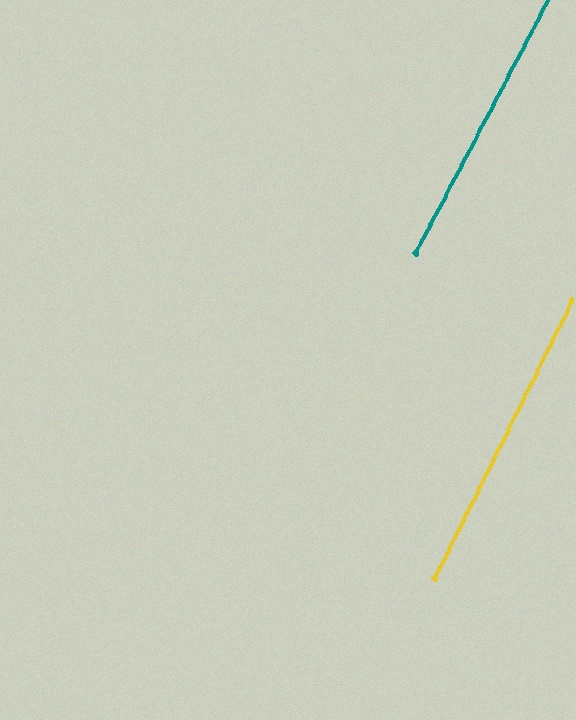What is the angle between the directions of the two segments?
Approximately 1 degree.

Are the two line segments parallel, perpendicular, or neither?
Parallel — their directions differ by only 1.0°.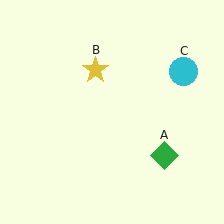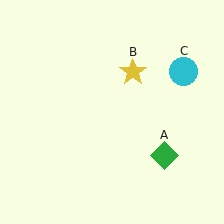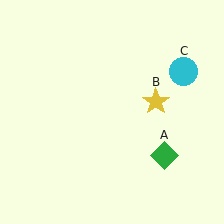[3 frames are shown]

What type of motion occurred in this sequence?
The yellow star (object B) rotated clockwise around the center of the scene.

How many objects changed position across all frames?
1 object changed position: yellow star (object B).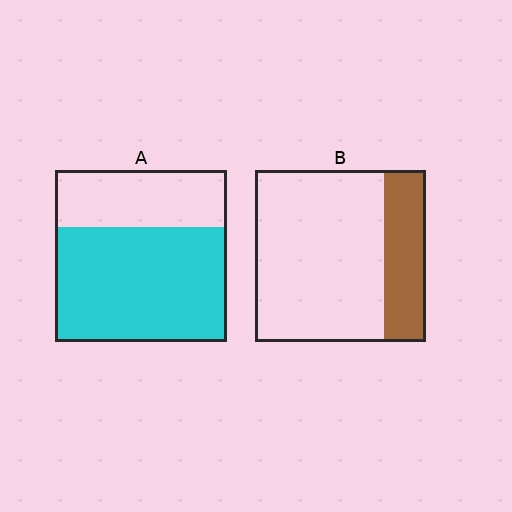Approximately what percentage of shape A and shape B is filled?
A is approximately 65% and B is approximately 25%.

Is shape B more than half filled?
No.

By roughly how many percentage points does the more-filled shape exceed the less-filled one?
By roughly 40 percentage points (A over B).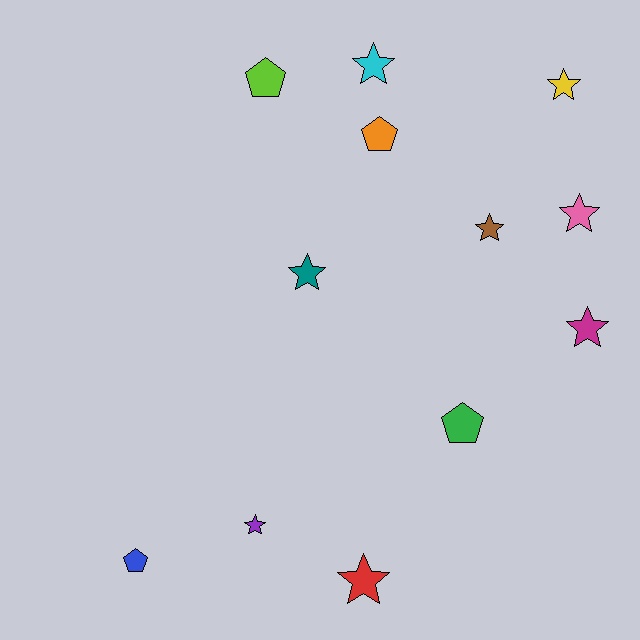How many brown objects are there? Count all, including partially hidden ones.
There is 1 brown object.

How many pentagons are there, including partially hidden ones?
There are 4 pentagons.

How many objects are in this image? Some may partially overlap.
There are 12 objects.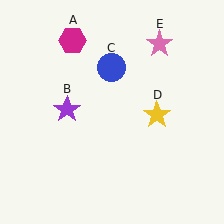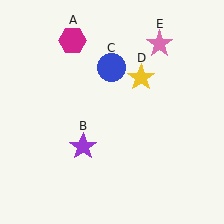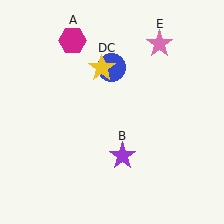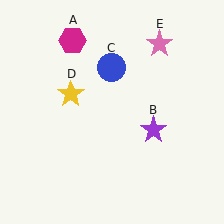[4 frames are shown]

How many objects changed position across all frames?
2 objects changed position: purple star (object B), yellow star (object D).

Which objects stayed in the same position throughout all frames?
Magenta hexagon (object A) and blue circle (object C) and pink star (object E) remained stationary.